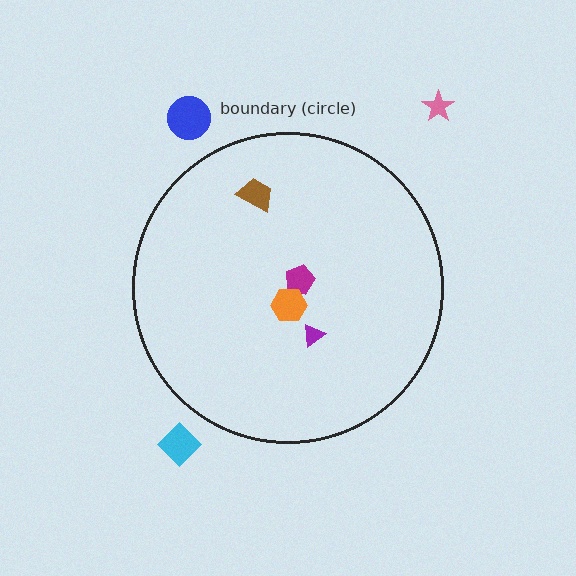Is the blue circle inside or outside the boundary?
Outside.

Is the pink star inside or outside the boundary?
Outside.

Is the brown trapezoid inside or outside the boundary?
Inside.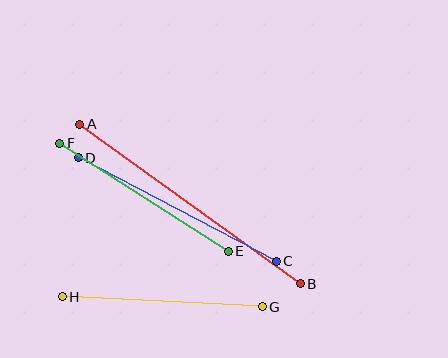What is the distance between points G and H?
The distance is approximately 200 pixels.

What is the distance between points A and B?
The distance is approximately 272 pixels.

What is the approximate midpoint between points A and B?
The midpoint is at approximately (190, 204) pixels.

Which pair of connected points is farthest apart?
Points A and B are farthest apart.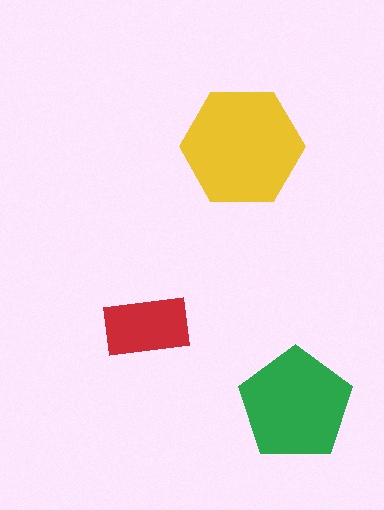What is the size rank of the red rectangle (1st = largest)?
3rd.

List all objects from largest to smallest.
The yellow hexagon, the green pentagon, the red rectangle.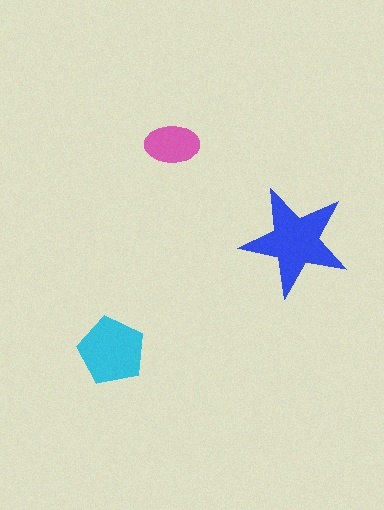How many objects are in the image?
There are 3 objects in the image.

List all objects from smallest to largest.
The pink ellipse, the cyan pentagon, the blue star.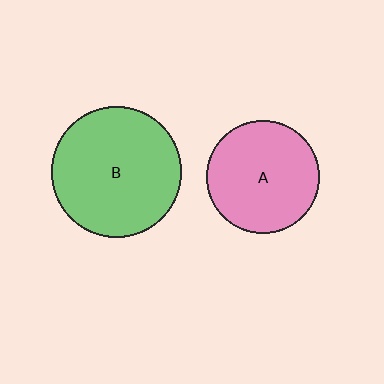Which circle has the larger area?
Circle B (green).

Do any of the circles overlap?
No, none of the circles overlap.